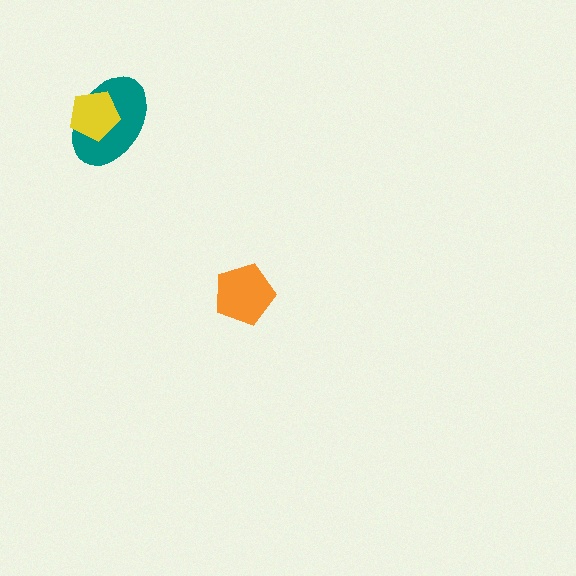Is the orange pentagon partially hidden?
No, no other shape covers it.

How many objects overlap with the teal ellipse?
1 object overlaps with the teal ellipse.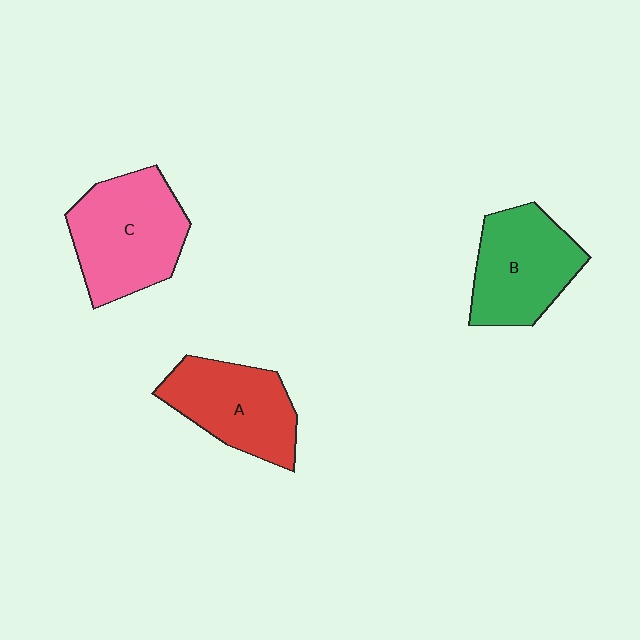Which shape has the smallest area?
Shape A (red).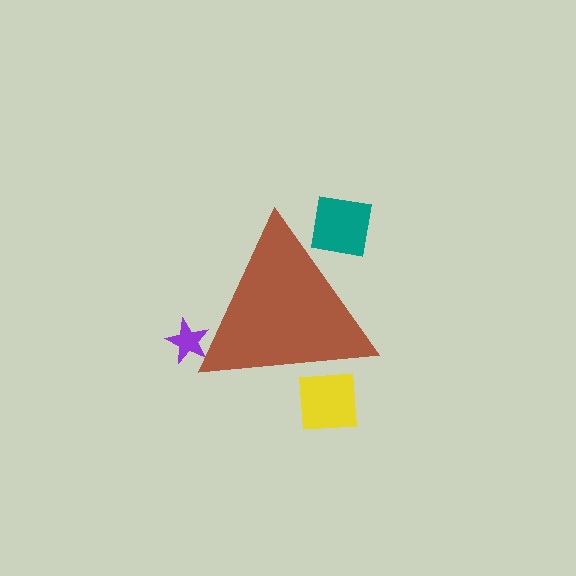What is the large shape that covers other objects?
A brown triangle.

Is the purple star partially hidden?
Yes, the purple star is partially hidden behind the brown triangle.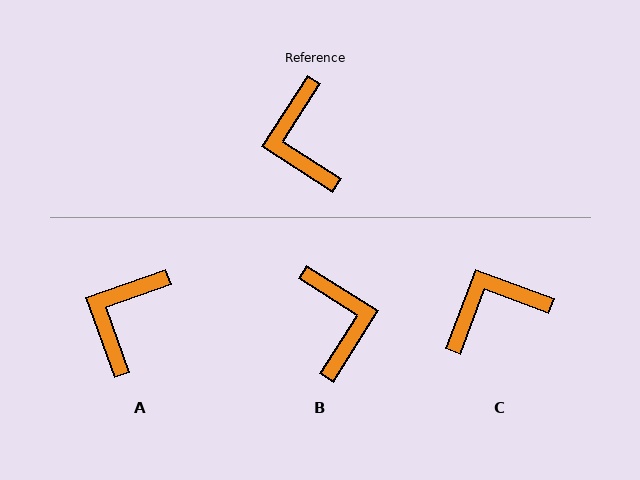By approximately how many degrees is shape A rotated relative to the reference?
Approximately 38 degrees clockwise.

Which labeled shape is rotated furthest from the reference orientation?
B, about 179 degrees away.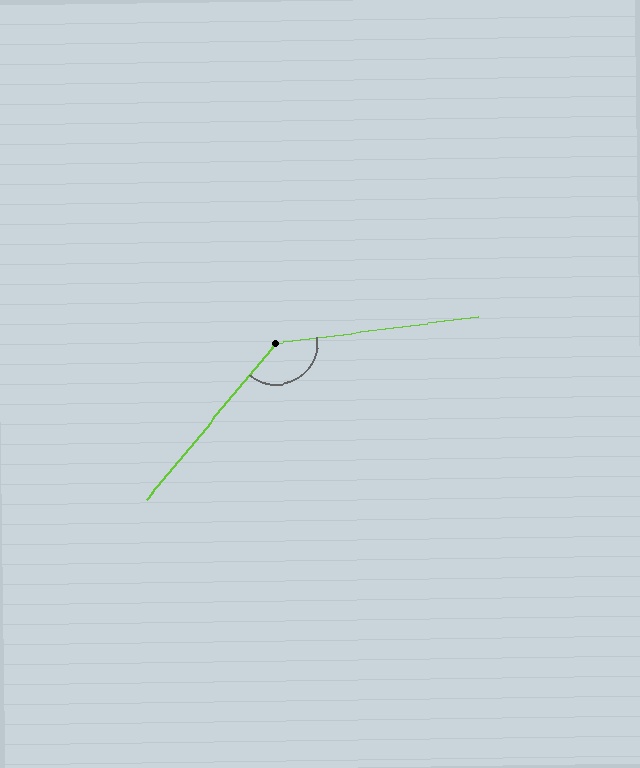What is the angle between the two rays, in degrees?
Approximately 137 degrees.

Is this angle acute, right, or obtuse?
It is obtuse.